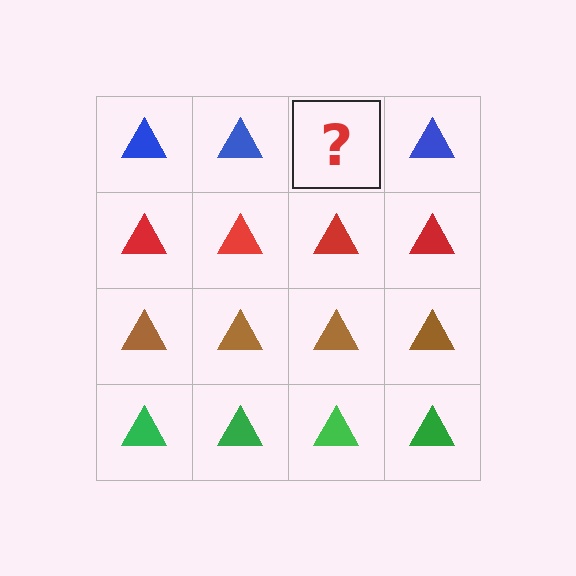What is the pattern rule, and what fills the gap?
The rule is that each row has a consistent color. The gap should be filled with a blue triangle.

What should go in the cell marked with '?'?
The missing cell should contain a blue triangle.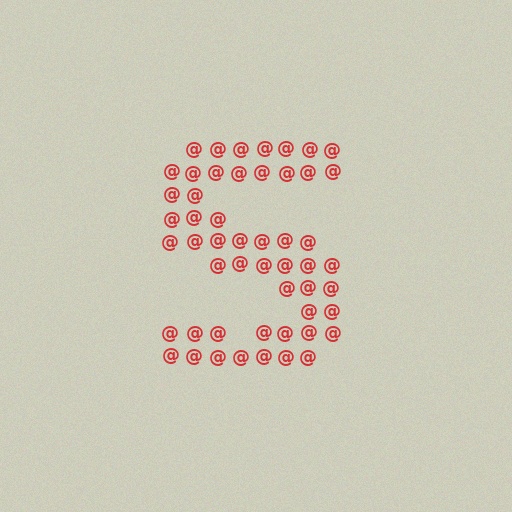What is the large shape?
The large shape is the letter S.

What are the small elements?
The small elements are at signs.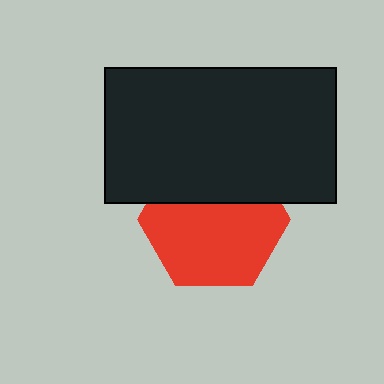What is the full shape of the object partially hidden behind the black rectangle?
The partially hidden object is a red hexagon.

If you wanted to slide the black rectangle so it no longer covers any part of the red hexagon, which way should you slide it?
Slide it up — that is the most direct way to separate the two shapes.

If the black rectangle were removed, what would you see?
You would see the complete red hexagon.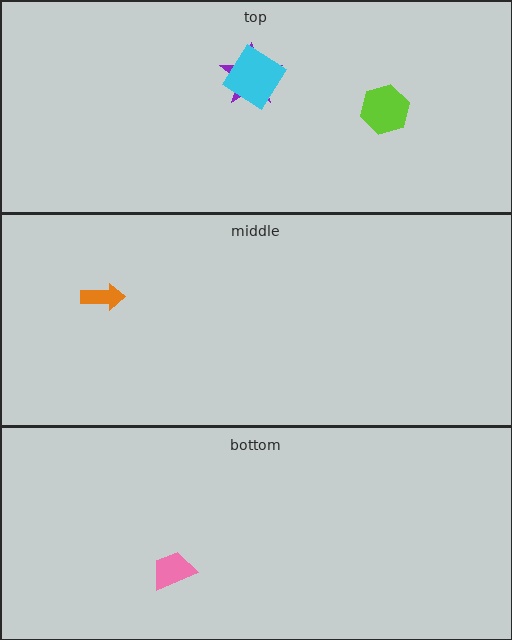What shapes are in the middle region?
The orange arrow.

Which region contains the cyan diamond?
The top region.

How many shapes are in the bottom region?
1.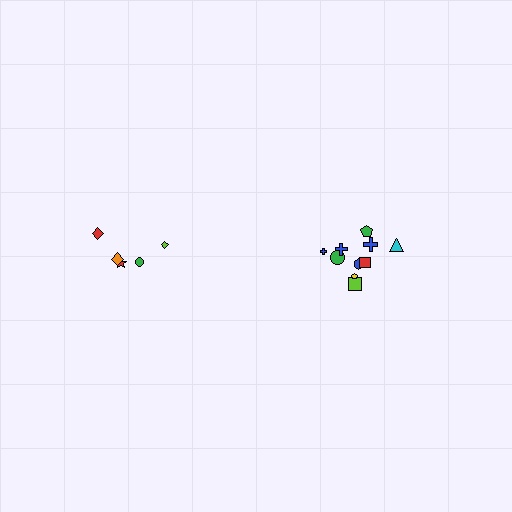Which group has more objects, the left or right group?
The right group.